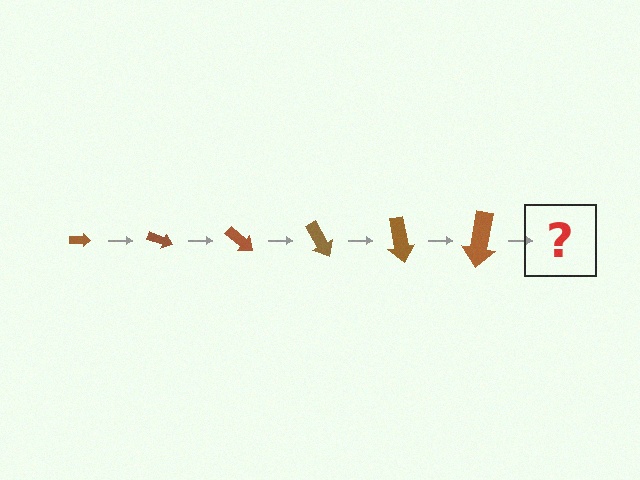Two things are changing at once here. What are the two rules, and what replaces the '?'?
The two rules are that the arrow grows larger each step and it rotates 20 degrees each step. The '?' should be an arrow, larger than the previous one and rotated 120 degrees from the start.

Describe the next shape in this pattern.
It should be an arrow, larger than the previous one and rotated 120 degrees from the start.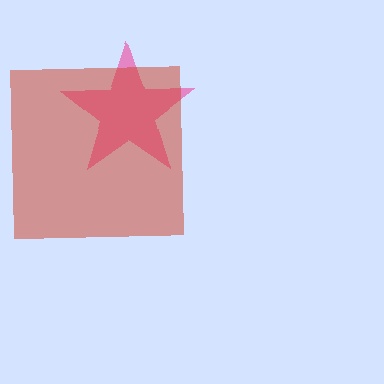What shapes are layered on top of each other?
The layered shapes are: a pink star, a red square.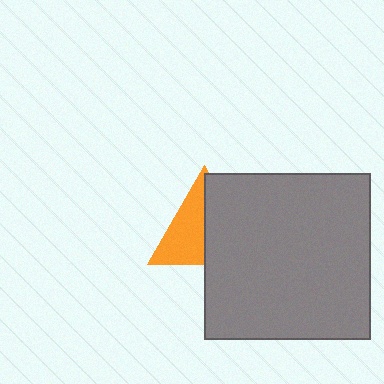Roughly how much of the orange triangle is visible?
About half of it is visible (roughly 49%).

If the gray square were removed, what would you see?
You would see the complete orange triangle.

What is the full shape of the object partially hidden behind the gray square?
The partially hidden object is an orange triangle.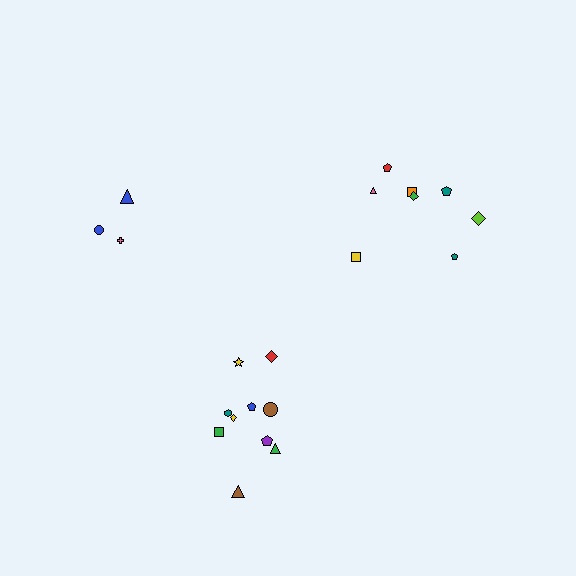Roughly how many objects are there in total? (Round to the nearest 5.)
Roughly 20 objects in total.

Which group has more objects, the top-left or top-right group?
The top-right group.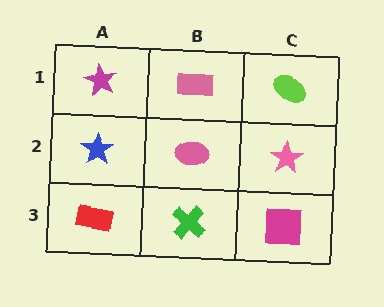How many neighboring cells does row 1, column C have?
2.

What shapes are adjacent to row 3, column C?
A pink star (row 2, column C), a green cross (row 3, column B).